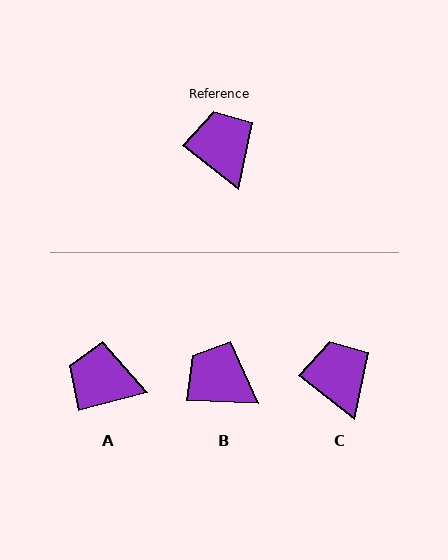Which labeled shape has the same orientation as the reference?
C.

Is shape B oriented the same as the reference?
No, it is off by about 35 degrees.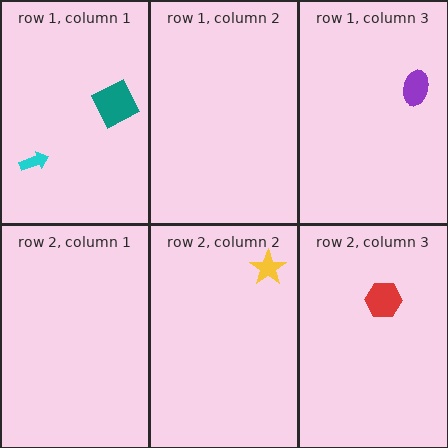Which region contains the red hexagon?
The row 2, column 3 region.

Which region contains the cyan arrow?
The row 1, column 1 region.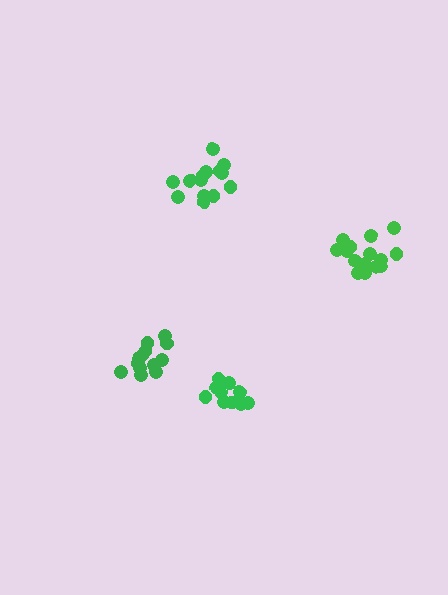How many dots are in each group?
Group 1: 11 dots, Group 2: 14 dots, Group 3: 13 dots, Group 4: 15 dots (53 total).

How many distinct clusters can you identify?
There are 4 distinct clusters.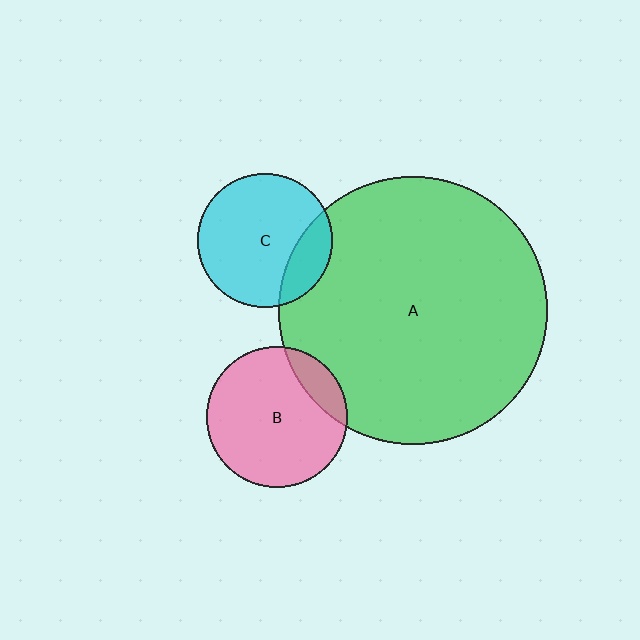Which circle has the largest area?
Circle A (green).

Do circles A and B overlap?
Yes.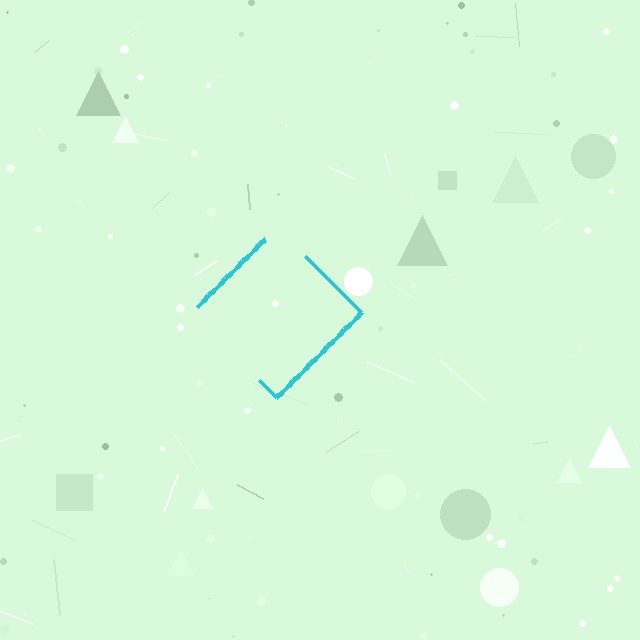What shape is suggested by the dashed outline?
The dashed outline suggests a diamond.